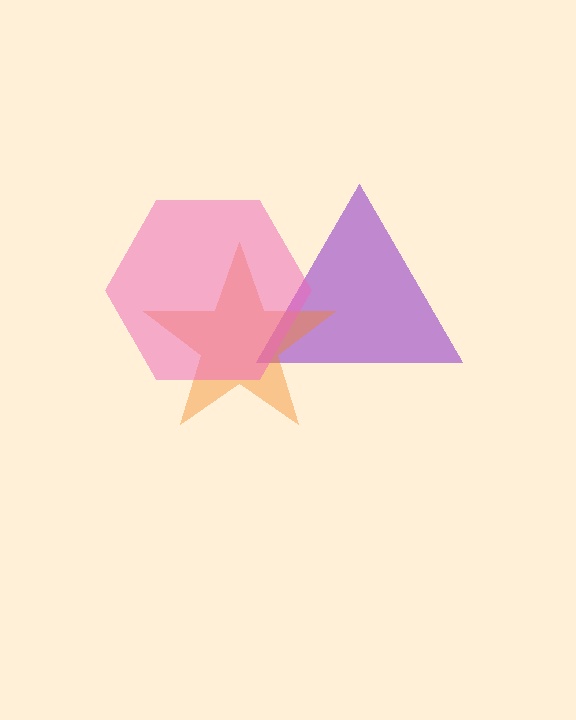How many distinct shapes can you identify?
There are 3 distinct shapes: a purple triangle, an orange star, a pink hexagon.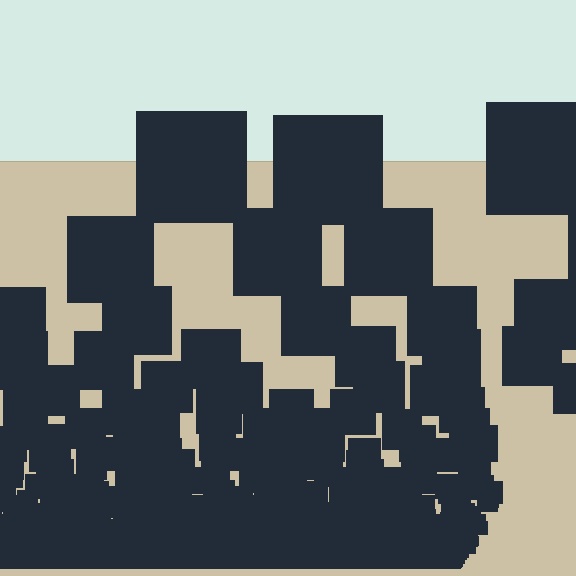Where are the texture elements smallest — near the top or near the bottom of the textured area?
Near the bottom.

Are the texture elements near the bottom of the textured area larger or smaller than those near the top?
Smaller. The gradient is inverted — elements near the bottom are smaller and denser.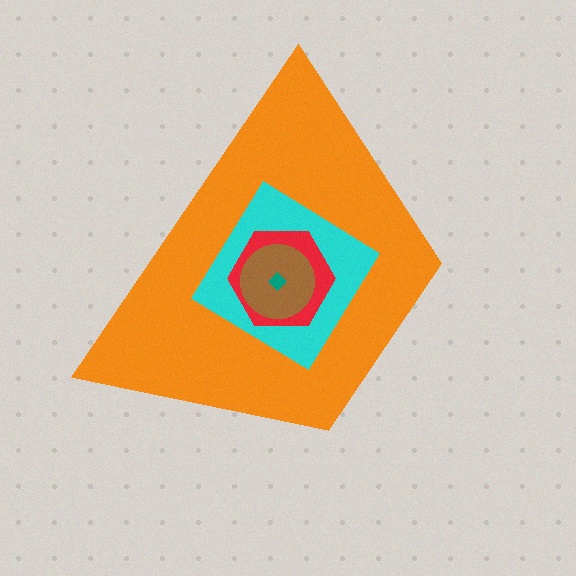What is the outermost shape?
The orange trapezoid.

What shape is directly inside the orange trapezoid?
The cyan diamond.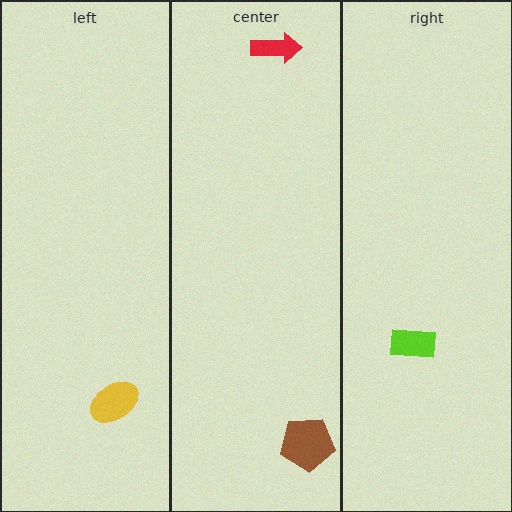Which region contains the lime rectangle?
The right region.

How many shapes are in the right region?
1.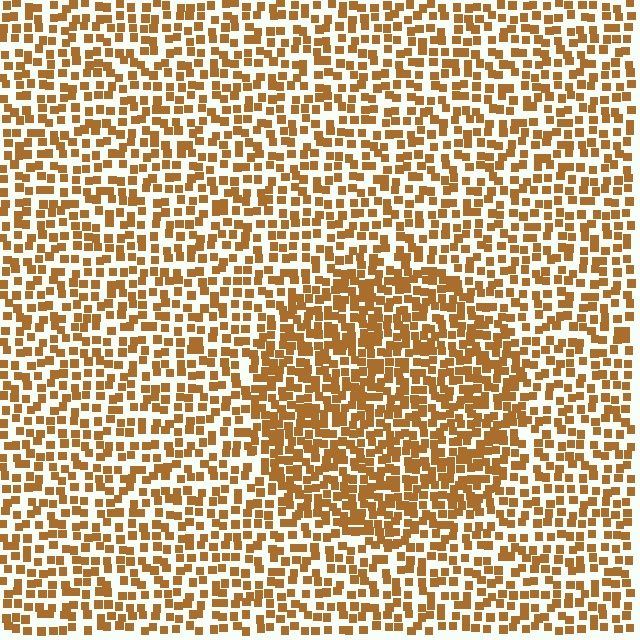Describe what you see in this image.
The image contains small brown elements arranged at two different densities. A circle-shaped region is visible where the elements are more densely packed than the surrounding area.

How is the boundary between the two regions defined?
The boundary is defined by a change in element density (approximately 1.7x ratio). All elements are the same color, size, and shape.